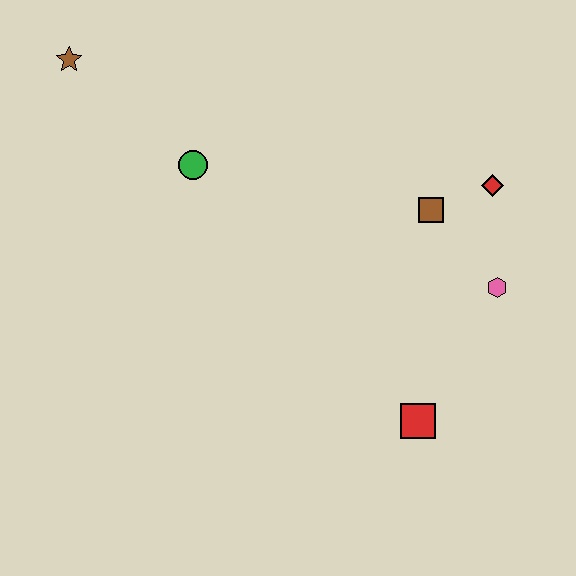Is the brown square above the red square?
Yes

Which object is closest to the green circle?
The brown star is closest to the green circle.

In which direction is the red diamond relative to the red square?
The red diamond is above the red square.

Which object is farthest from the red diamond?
The brown star is farthest from the red diamond.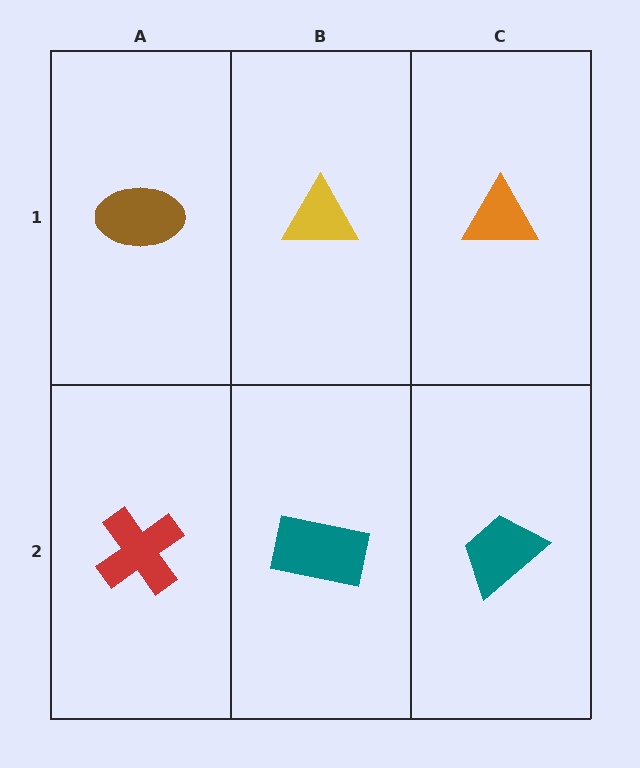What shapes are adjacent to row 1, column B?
A teal rectangle (row 2, column B), a brown ellipse (row 1, column A), an orange triangle (row 1, column C).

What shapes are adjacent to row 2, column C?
An orange triangle (row 1, column C), a teal rectangle (row 2, column B).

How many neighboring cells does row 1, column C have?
2.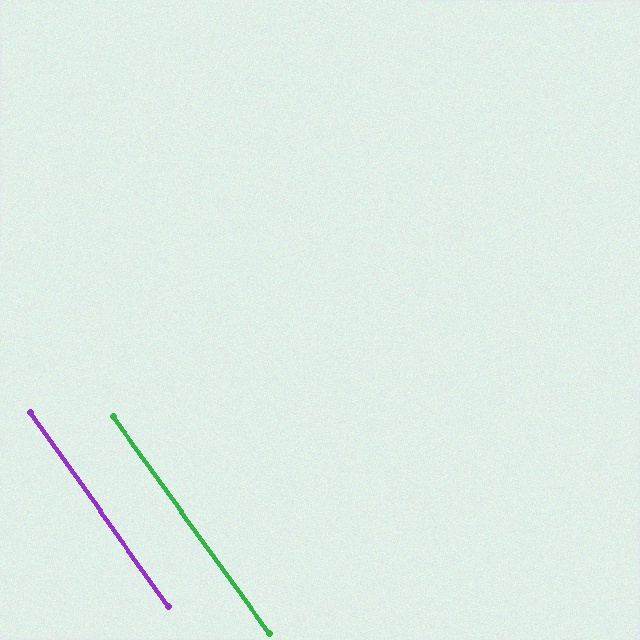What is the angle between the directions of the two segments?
Approximately 0 degrees.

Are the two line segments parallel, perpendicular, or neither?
Parallel — their directions differ by only 0.4°.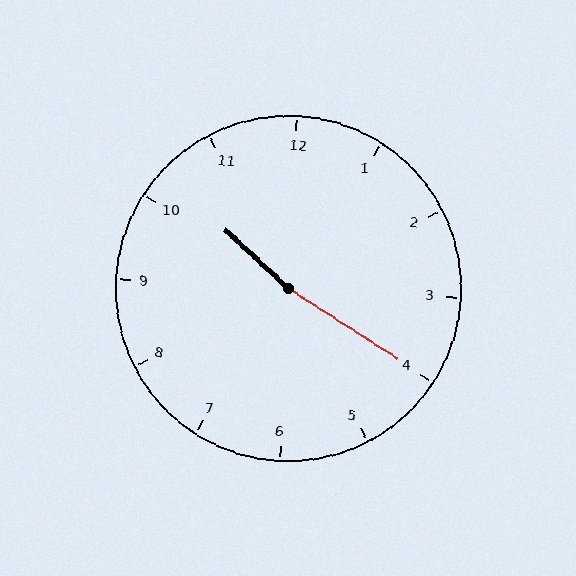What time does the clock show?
10:20.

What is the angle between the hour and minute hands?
Approximately 170 degrees.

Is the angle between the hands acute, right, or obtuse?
It is obtuse.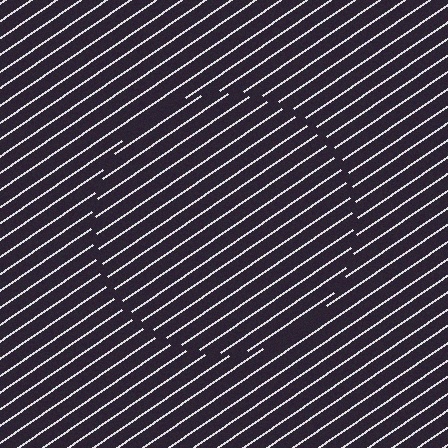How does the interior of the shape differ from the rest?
The interior of the shape contains the same grating, shifted by half a period — the contour is defined by the phase discontinuity where line-ends from the inner and outer gratings abut.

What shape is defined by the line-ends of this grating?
An illusory circle. The interior of the shape contains the same grating, shifted by half a period — the contour is defined by the phase discontinuity where line-ends from the inner and outer gratings abut.